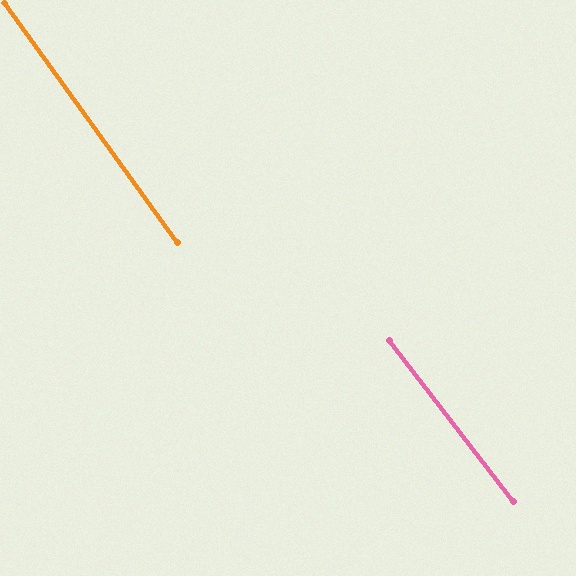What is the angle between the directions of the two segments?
Approximately 2 degrees.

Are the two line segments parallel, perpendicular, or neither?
Parallel — their directions differ by only 2.0°.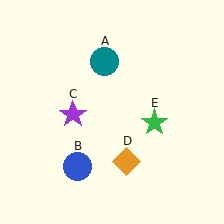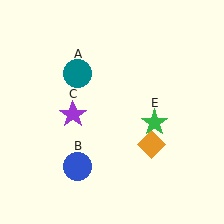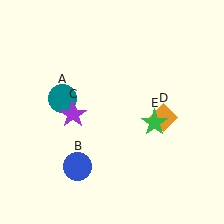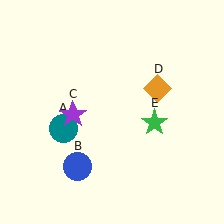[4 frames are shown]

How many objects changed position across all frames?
2 objects changed position: teal circle (object A), orange diamond (object D).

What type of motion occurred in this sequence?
The teal circle (object A), orange diamond (object D) rotated counterclockwise around the center of the scene.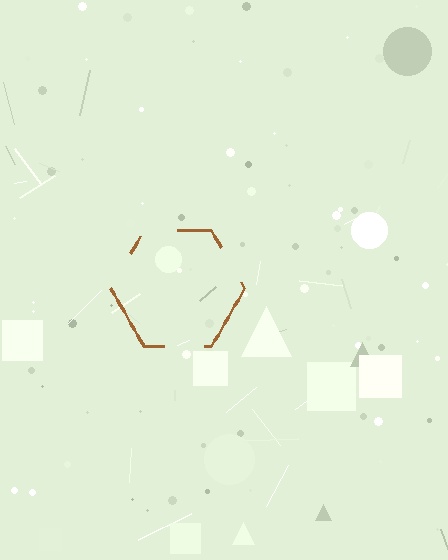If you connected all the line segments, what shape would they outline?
They would outline a hexagon.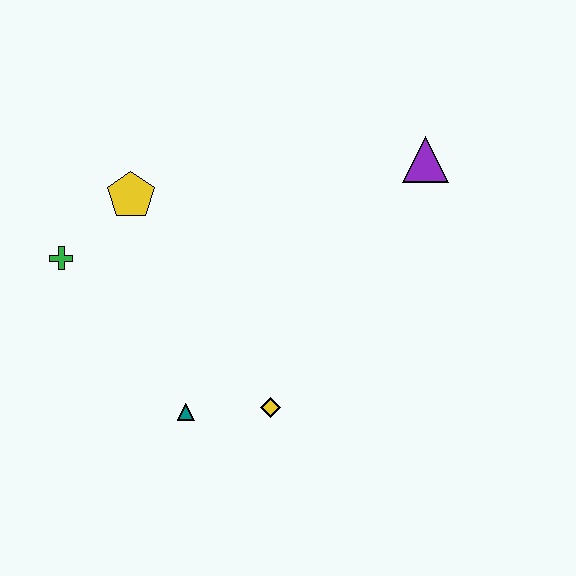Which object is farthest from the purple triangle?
The green cross is farthest from the purple triangle.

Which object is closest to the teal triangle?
The yellow diamond is closest to the teal triangle.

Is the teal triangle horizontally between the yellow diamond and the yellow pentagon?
Yes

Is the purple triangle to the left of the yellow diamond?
No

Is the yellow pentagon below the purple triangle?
Yes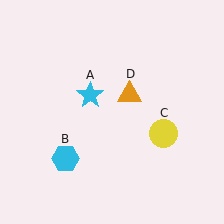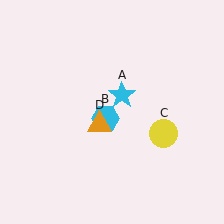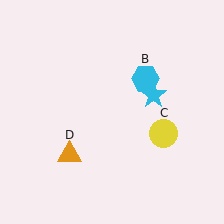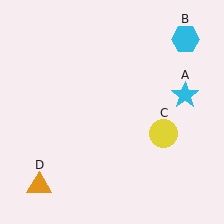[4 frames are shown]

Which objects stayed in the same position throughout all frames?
Yellow circle (object C) remained stationary.